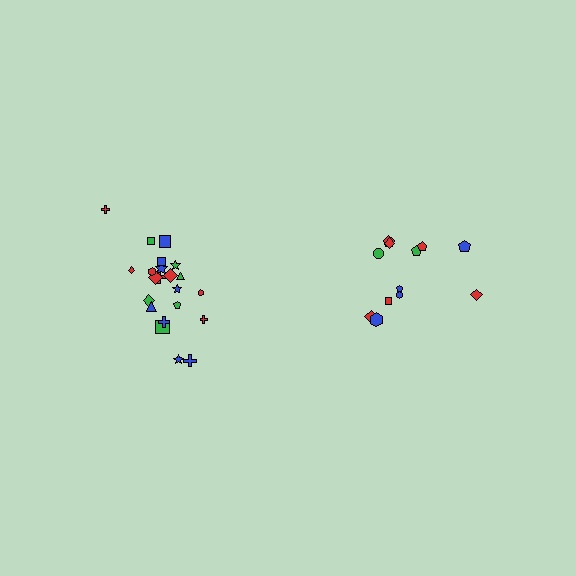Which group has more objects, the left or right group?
The left group.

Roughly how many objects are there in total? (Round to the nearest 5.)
Roughly 35 objects in total.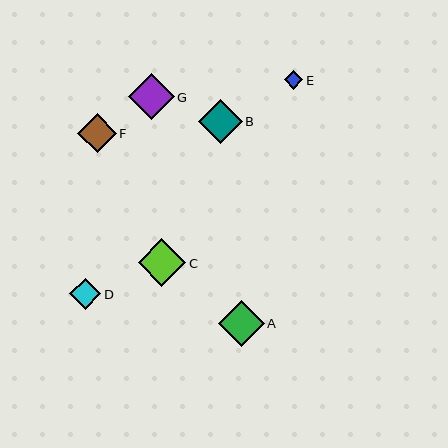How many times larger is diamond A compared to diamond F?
Diamond A is approximately 1.2 times the size of diamond F.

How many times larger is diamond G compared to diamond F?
Diamond G is approximately 1.2 times the size of diamond F.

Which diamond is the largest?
Diamond C is the largest with a size of approximately 48 pixels.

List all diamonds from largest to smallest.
From largest to smallest: C, A, G, B, F, D, E.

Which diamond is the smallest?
Diamond E is the smallest with a size of approximately 18 pixels.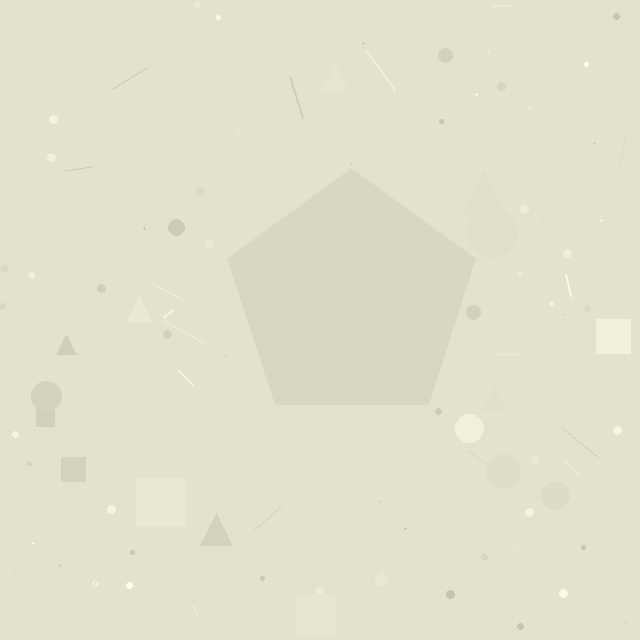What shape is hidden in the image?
A pentagon is hidden in the image.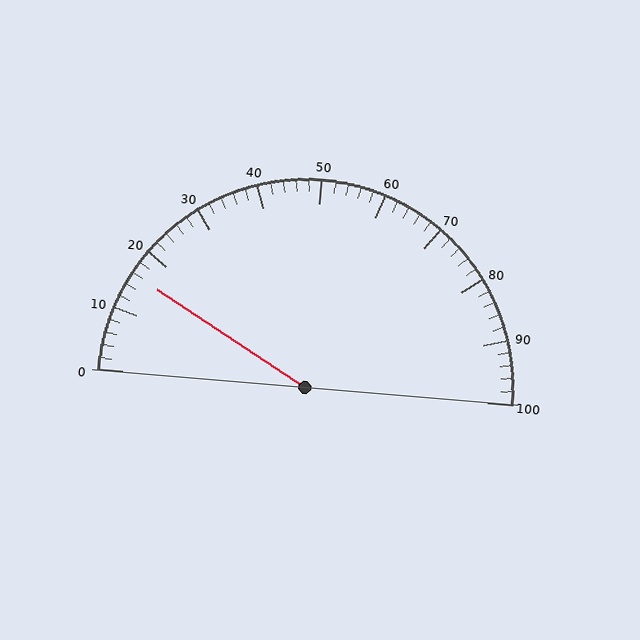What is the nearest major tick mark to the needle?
The nearest major tick mark is 20.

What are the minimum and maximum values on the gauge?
The gauge ranges from 0 to 100.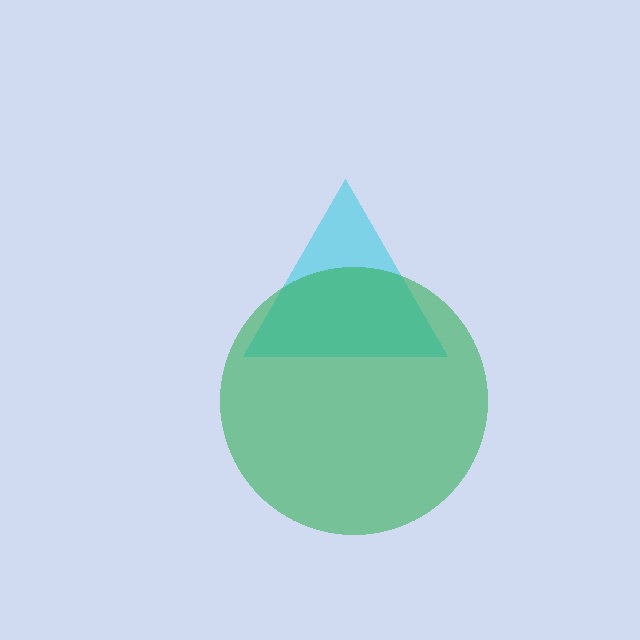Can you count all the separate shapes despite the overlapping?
Yes, there are 2 separate shapes.